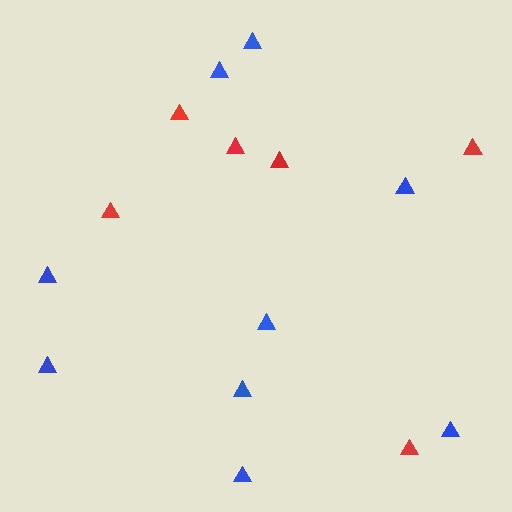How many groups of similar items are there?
There are 2 groups: one group of blue triangles (9) and one group of red triangles (6).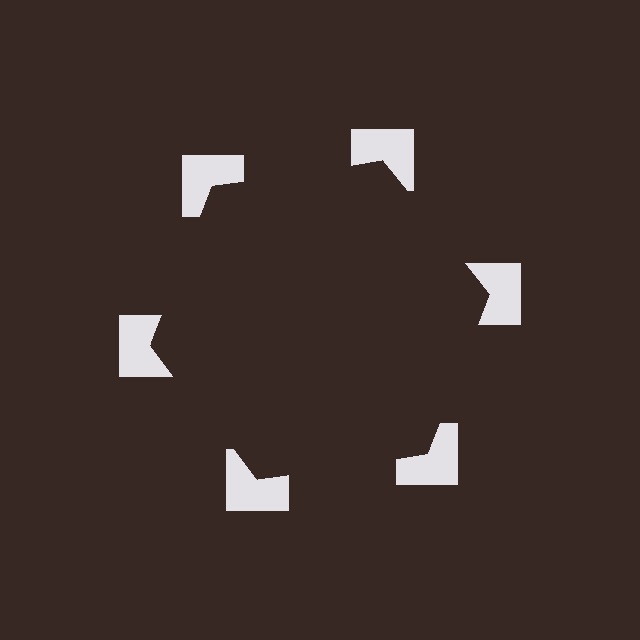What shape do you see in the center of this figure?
An illusory hexagon — its edges are inferred from the aligned wedge cuts in the notched squares, not physically drawn.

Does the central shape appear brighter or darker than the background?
It typically appears slightly darker than the background, even though no actual brightness change is drawn.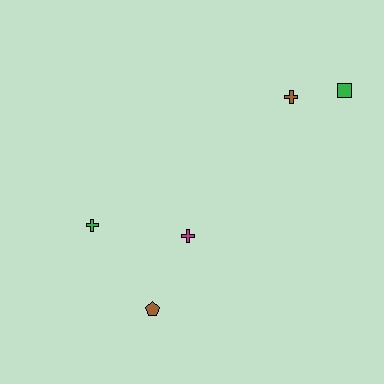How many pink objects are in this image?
There are no pink objects.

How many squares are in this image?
There is 1 square.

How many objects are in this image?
There are 5 objects.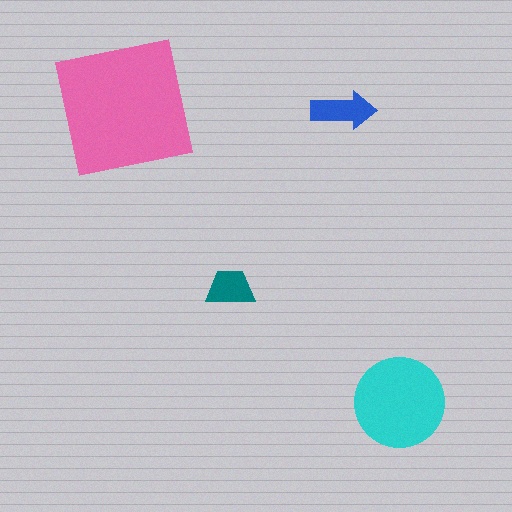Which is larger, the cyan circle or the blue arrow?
The cyan circle.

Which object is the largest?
The pink square.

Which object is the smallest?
The teal trapezoid.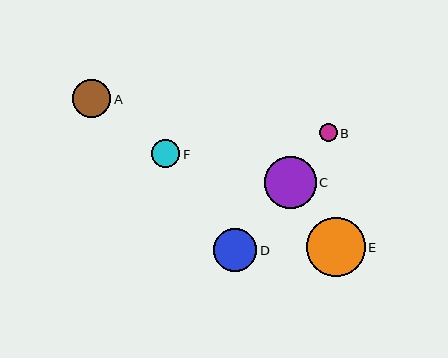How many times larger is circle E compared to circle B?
Circle E is approximately 3.3 times the size of circle B.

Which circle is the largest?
Circle E is the largest with a size of approximately 59 pixels.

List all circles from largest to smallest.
From largest to smallest: E, C, D, A, F, B.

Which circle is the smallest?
Circle B is the smallest with a size of approximately 18 pixels.